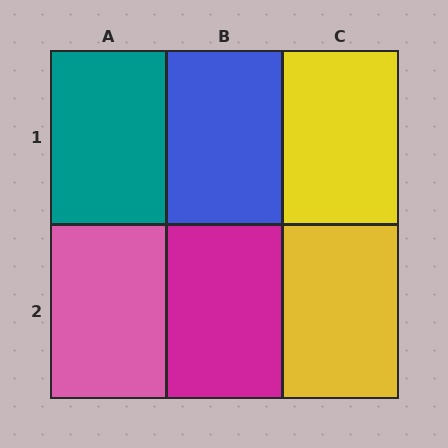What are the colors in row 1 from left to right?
Teal, blue, yellow.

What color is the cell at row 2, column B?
Magenta.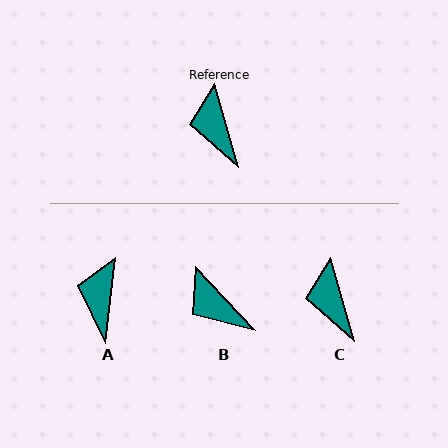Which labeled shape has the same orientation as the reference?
C.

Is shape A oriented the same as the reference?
No, it is off by about 23 degrees.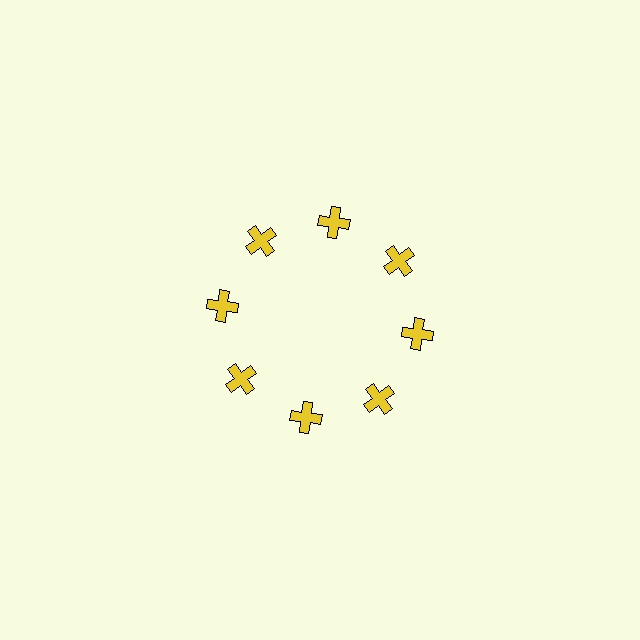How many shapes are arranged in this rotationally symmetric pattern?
There are 8 shapes, arranged in 8 groups of 1.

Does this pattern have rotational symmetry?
Yes, this pattern has 8-fold rotational symmetry. It looks the same after rotating 45 degrees around the center.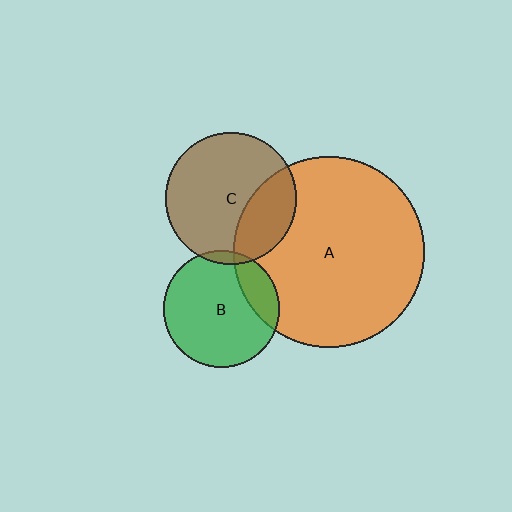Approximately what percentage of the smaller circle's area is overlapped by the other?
Approximately 20%.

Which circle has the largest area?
Circle A (orange).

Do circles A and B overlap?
Yes.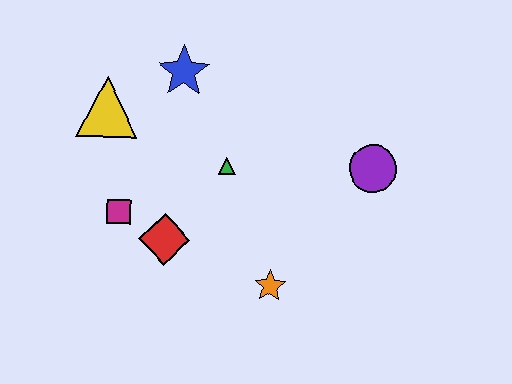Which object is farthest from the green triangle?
The purple circle is farthest from the green triangle.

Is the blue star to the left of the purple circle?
Yes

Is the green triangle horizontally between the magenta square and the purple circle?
Yes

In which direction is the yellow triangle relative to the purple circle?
The yellow triangle is to the left of the purple circle.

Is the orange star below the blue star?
Yes